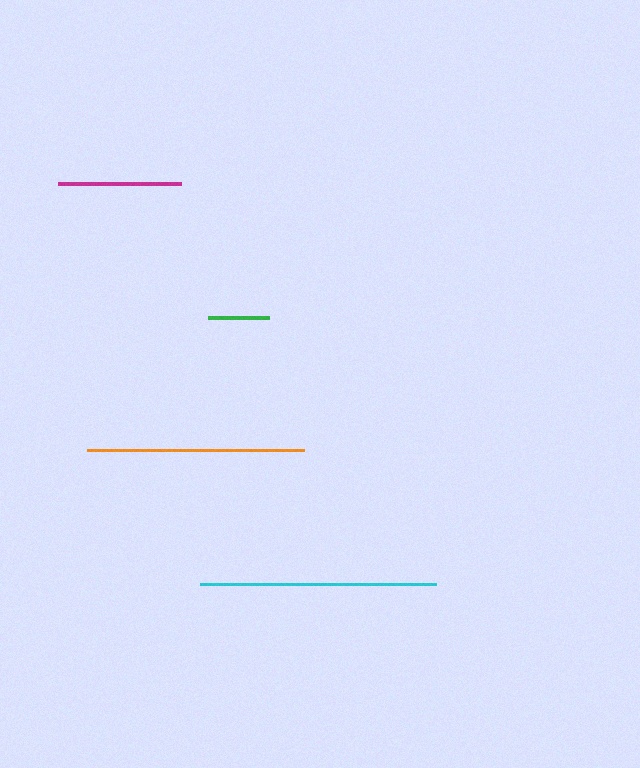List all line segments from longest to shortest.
From longest to shortest: cyan, orange, magenta, green.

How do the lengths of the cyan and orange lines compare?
The cyan and orange lines are approximately the same length.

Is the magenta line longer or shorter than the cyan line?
The cyan line is longer than the magenta line.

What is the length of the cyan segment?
The cyan segment is approximately 236 pixels long.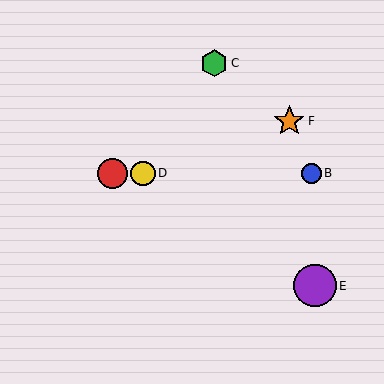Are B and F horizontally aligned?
No, B is at y≈173 and F is at y≈121.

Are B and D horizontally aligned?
Yes, both are at y≈173.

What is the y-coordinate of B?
Object B is at y≈173.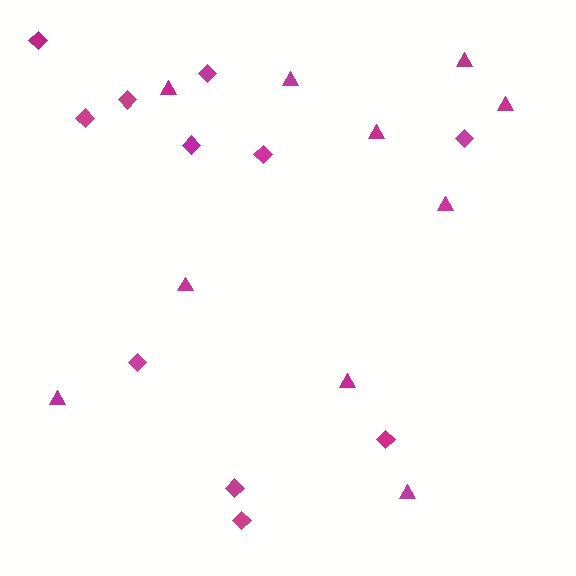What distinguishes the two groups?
There are 2 groups: one group of triangles (10) and one group of diamonds (11).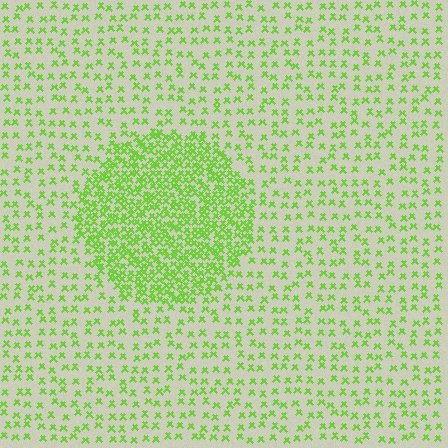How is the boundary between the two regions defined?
The boundary is defined by a change in element density (approximately 2.7x ratio). All elements are the same color, size, and shape.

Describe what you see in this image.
The image contains small lime elements arranged at two different densities. A circle-shaped region is visible where the elements are more densely packed than the surrounding area.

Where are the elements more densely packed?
The elements are more densely packed inside the circle boundary.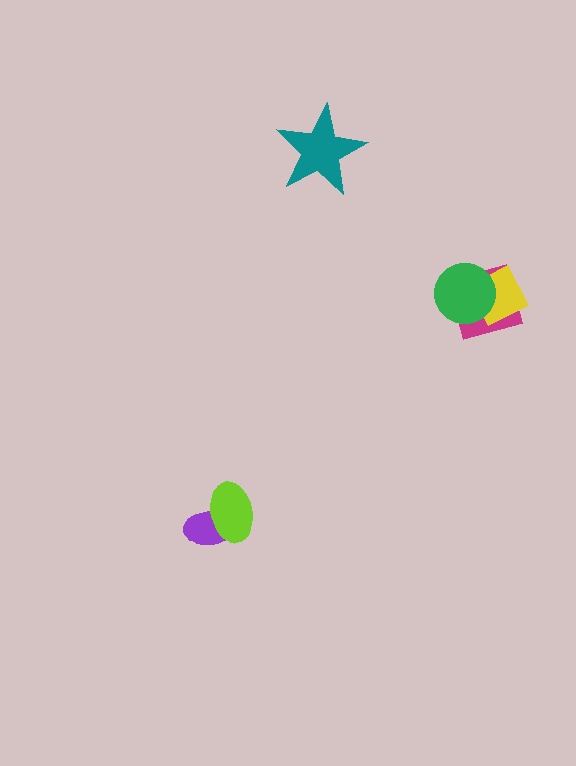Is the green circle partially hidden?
No, no other shape covers it.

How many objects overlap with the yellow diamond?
2 objects overlap with the yellow diamond.